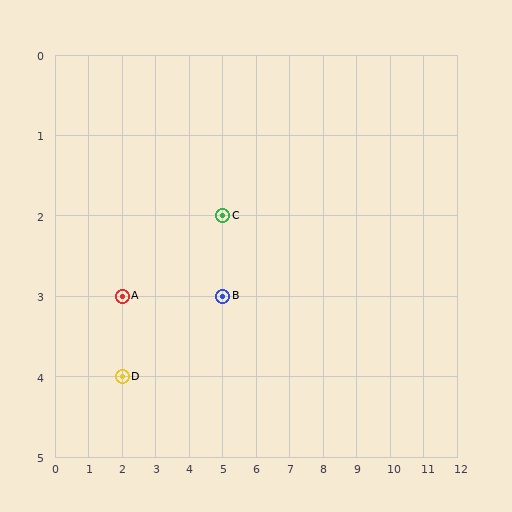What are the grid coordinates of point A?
Point A is at grid coordinates (2, 3).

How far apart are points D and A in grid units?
Points D and A are 1 row apart.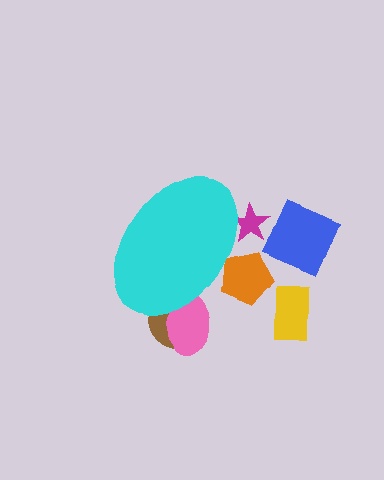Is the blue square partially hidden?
No, the blue square is fully visible.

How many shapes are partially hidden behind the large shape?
4 shapes are partially hidden.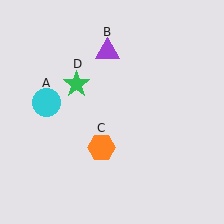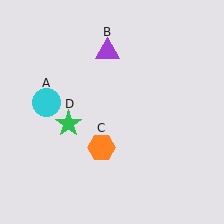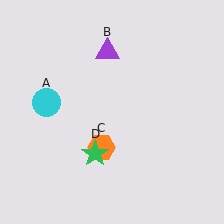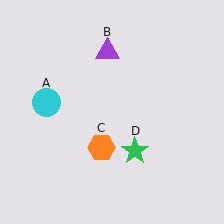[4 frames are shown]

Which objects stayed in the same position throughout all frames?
Cyan circle (object A) and purple triangle (object B) and orange hexagon (object C) remained stationary.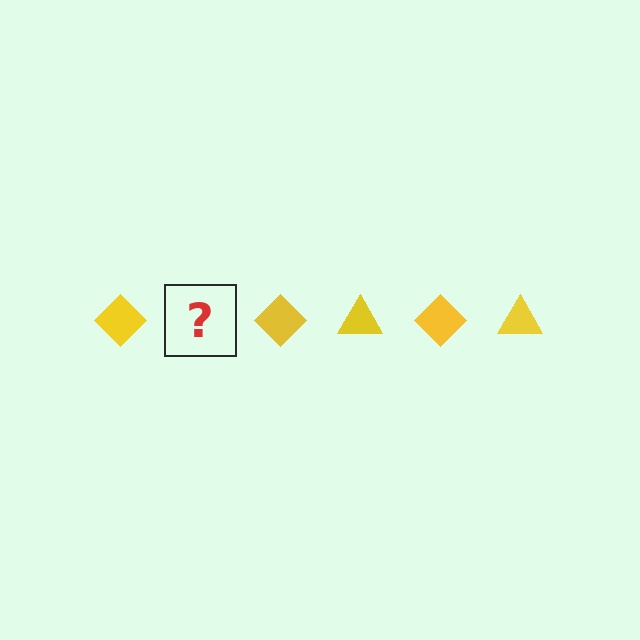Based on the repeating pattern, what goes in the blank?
The blank should be a yellow triangle.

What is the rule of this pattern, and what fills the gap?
The rule is that the pattern cycles through diamond, triangle shapes in yellow. The gap should be filled with a yellow triangle.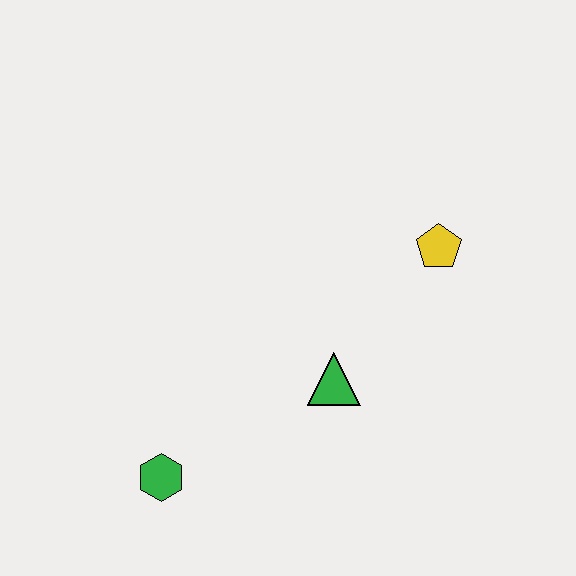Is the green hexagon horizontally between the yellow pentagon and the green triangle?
No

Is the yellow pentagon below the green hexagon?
No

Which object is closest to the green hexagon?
The green triangle is closest to the green hexagon.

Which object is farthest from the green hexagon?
The yellow pentagon is farthest from the green hexagon.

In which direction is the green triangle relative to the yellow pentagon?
The green triangle is below the yellow pentagon.